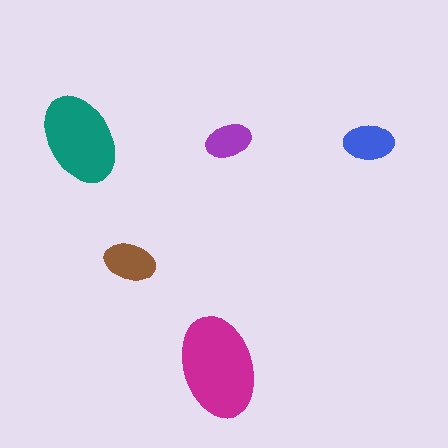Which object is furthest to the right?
The blue ellipse is rightmost.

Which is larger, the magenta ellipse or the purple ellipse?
The magenta one.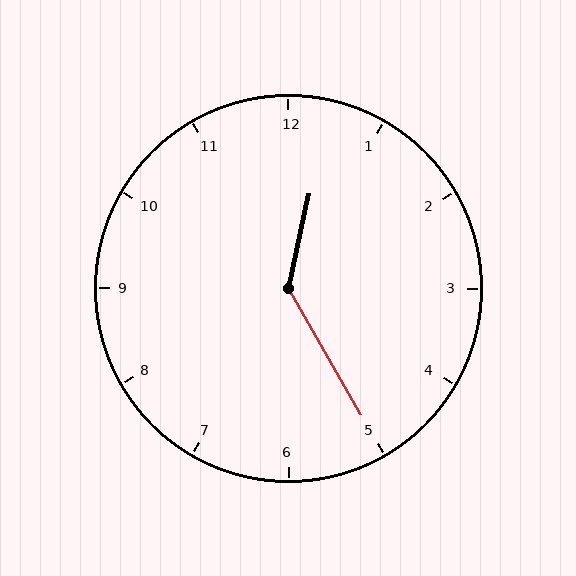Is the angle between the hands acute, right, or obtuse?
It is obtuse.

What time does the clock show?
12:25.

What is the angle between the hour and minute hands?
Approximately 138 degrees.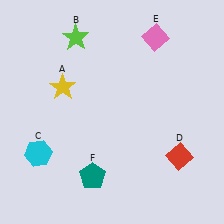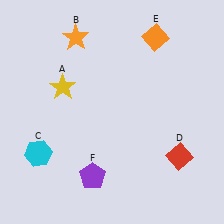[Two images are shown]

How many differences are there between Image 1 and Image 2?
There are 3 differences between the two images.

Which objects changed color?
B changed from lime to orange. E changed from pink to orange. F changed from teal to purple.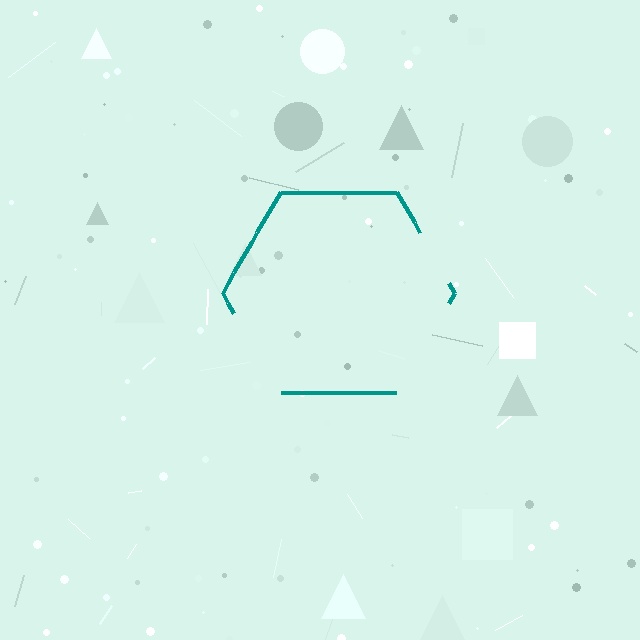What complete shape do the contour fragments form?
The contour fragments form a hexagon.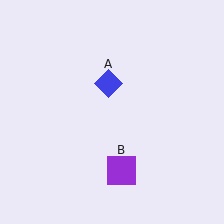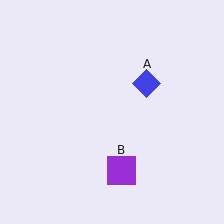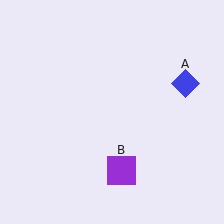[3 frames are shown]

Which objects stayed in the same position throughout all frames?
Purple square (object B) remained stationary.